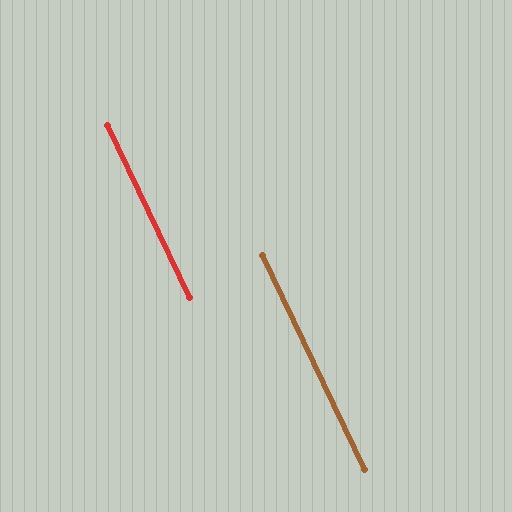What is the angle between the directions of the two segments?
Approximately 0 degrees.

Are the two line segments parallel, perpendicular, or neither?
Parallel — their directions differ by only 0.0°.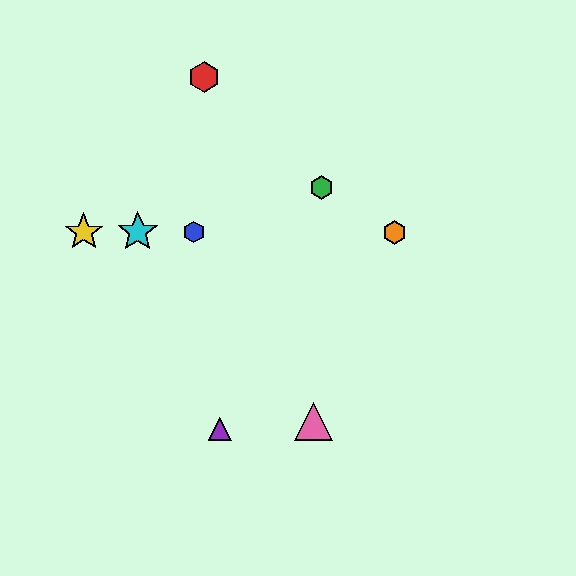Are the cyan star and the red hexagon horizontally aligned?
No, the cyan star is at y≈232 and the red hexagon is at y≈77.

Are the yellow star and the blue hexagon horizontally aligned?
Yes, both are at y≈232.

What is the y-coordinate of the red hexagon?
The red hexagon is at y≈77.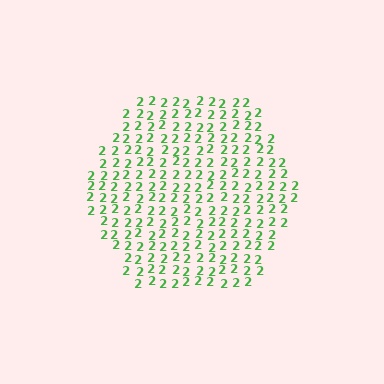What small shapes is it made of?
It is made of small digit 2's.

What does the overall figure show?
The overall figure shows a hexagon.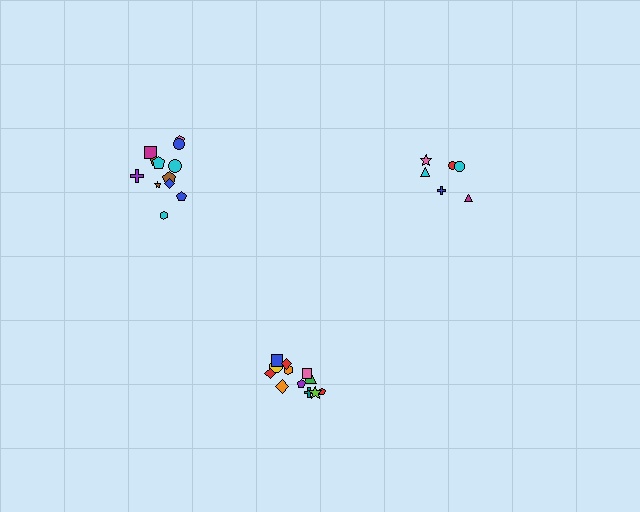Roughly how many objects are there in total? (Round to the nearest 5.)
Roughly 30 objects in total.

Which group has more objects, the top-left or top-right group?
The top-left group.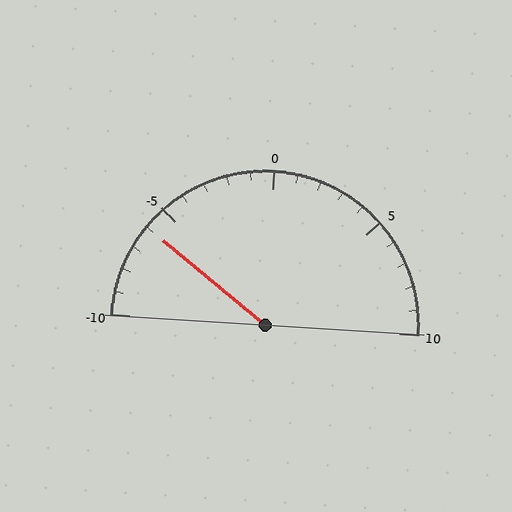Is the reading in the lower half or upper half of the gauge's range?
The reading is in the lower half of the range (-10 to 10).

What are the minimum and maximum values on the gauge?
The gauge ranges from -10 to 10.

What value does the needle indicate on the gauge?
The needle indicates approximately -6.